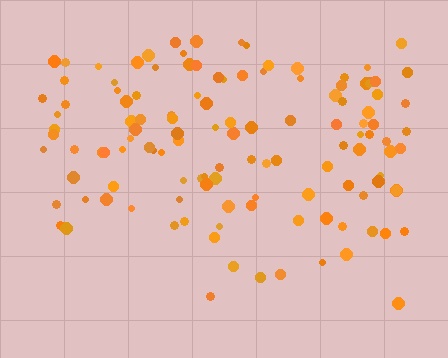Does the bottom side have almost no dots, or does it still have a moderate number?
Still a moderate number, just noticeably fewer than the top.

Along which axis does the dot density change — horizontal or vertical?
Vertical.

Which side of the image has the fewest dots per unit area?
The bottom.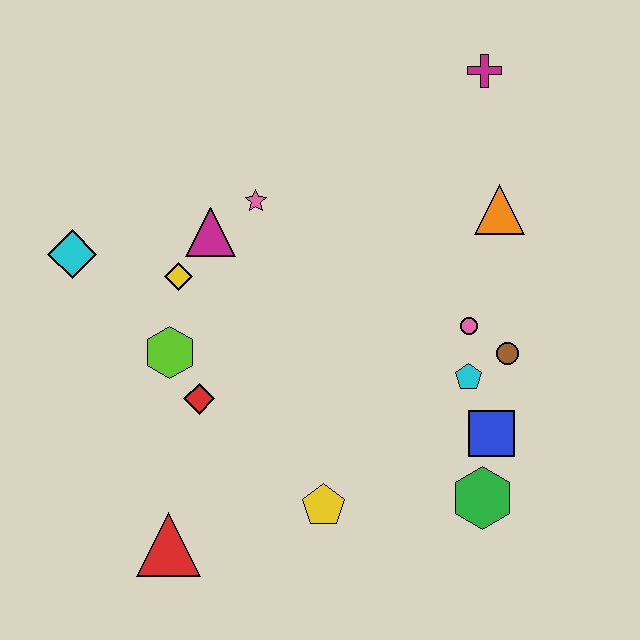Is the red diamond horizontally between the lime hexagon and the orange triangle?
Yes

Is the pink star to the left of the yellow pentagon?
Yes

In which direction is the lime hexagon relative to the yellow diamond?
The lime hexagon is below the yellow diamond.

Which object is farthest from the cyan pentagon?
The cyan diamond is farthest from the cyan pentagon.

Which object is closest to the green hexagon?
The blue square is closest to the green hexagon.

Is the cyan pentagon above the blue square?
Yes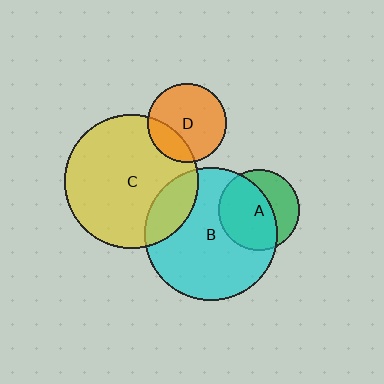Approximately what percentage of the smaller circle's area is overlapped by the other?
Approximately 65%.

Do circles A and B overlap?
Yes.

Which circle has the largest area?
Circle C (yellow).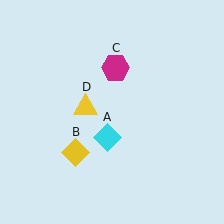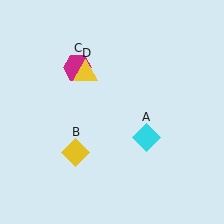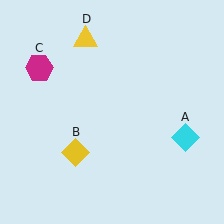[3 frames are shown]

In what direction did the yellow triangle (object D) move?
The yellow triangle (object D) moved up.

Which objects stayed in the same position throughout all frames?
Yellow diamond (object B) remained stationary.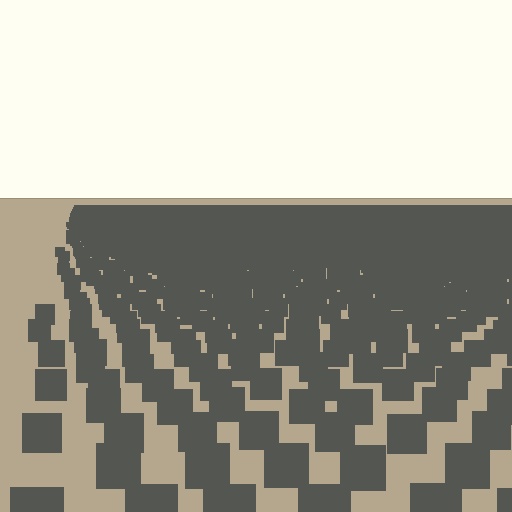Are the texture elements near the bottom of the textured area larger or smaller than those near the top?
Larger. Near the bottom, elements are closer to the viewer and appear at a bigger on-screen size.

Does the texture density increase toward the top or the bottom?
Density increases toward the top.